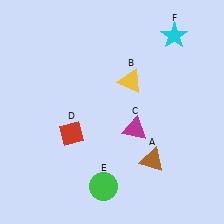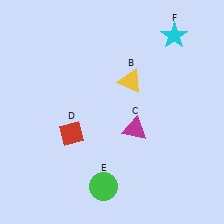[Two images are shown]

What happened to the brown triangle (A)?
The brown triangle (A) was removed in Image 2. It was in the bottom-right area of Image 1.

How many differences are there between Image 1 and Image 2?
There is 1 difference between the two images.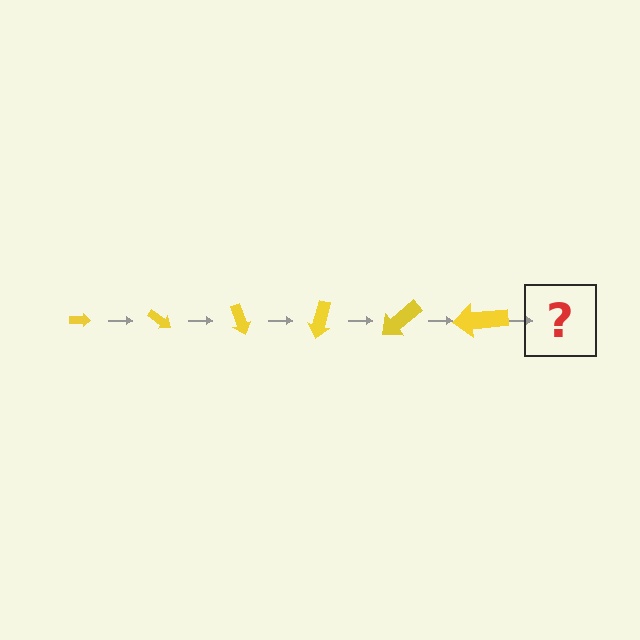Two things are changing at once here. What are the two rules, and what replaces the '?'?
The two rules are that the arrow grows larger each step and it rotates 35 degrees each step. The '?' should be an arrow, larger than the previous one and rotated 210 degrees from the start.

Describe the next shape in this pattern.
It should be an arrow, larger than the previous one and rotated 210 degrees from the start.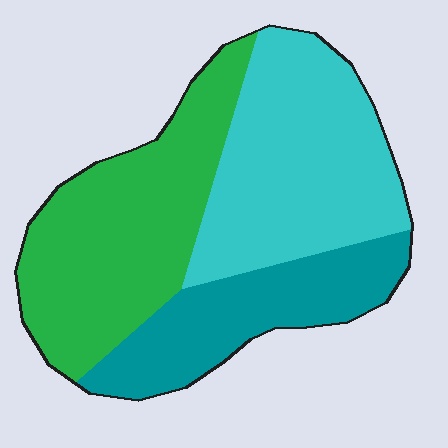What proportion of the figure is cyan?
Cyan covers about 40% of the figure.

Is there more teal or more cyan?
Cyan.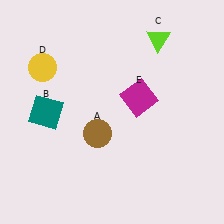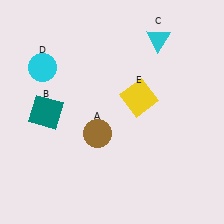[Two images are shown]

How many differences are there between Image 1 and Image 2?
There are 3 differences between the two images.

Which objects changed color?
C changed from lime to cyan. D changed from yellow to cyan. E changed from magenta to yellow.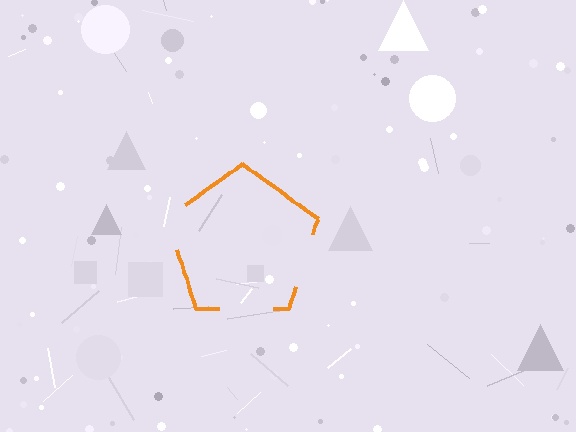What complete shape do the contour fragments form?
The contour fragments form a pentagon.